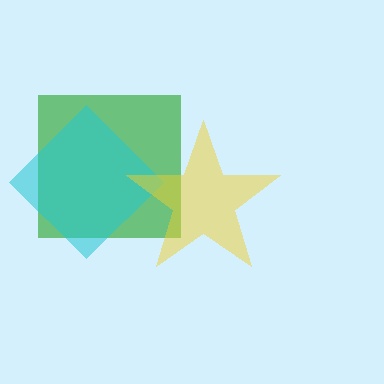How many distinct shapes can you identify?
There are 3 distinct shapes: a green square, a cyan diamond, a yellow star.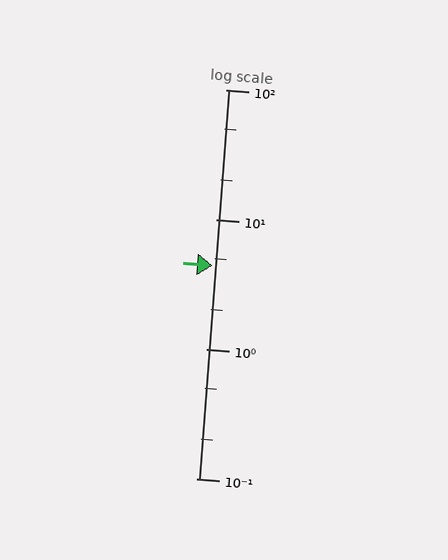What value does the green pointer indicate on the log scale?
The pointer indicates approximately 4.4.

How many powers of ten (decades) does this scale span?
The scale spans 3 decades, from 0.1 to 100.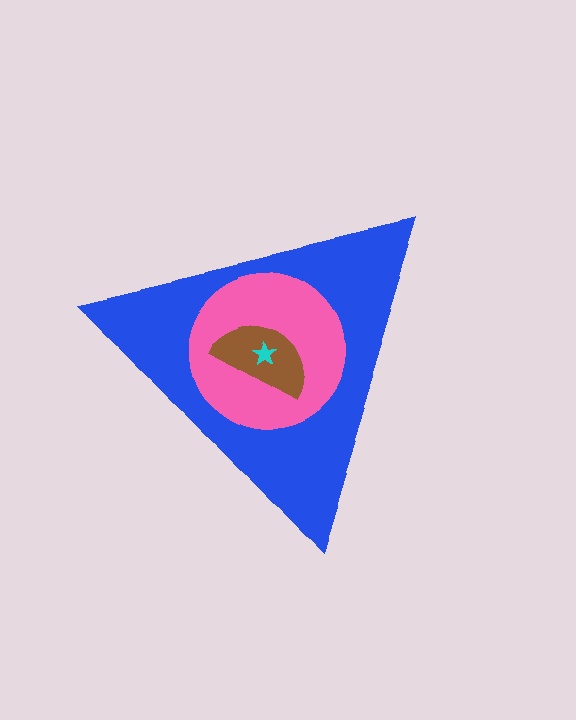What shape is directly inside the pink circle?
The brown semicircle.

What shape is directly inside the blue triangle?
The pink circle.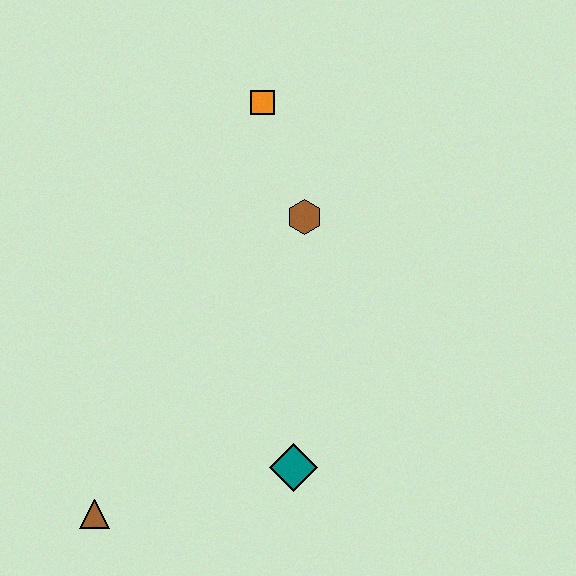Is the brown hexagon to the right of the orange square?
Yes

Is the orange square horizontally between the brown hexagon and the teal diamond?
No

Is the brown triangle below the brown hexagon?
Yes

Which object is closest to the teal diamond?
The brown triangle is closest to the teal diamond.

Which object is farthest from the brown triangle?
The orange square is farthest from the brown triangle.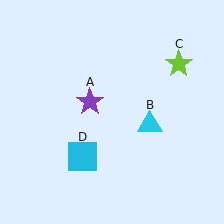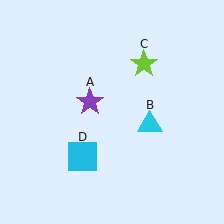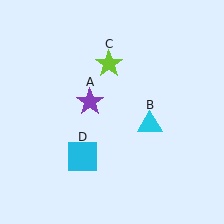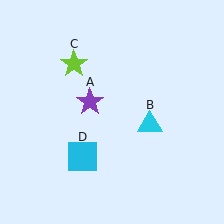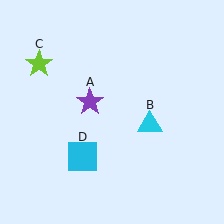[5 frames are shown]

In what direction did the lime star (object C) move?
The lime star (object C) moved left.